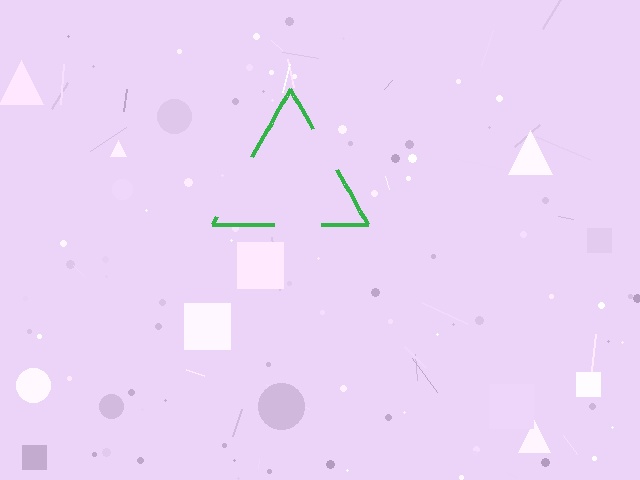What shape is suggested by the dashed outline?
The dashed outline suggests a triangle.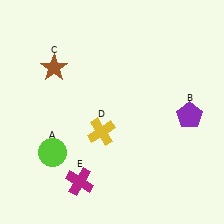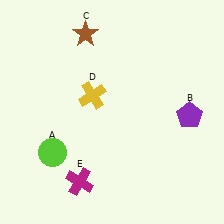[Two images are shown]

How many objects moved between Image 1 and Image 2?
2 objects moved between the two images.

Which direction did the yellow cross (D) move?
The yellow cross (D) moved up.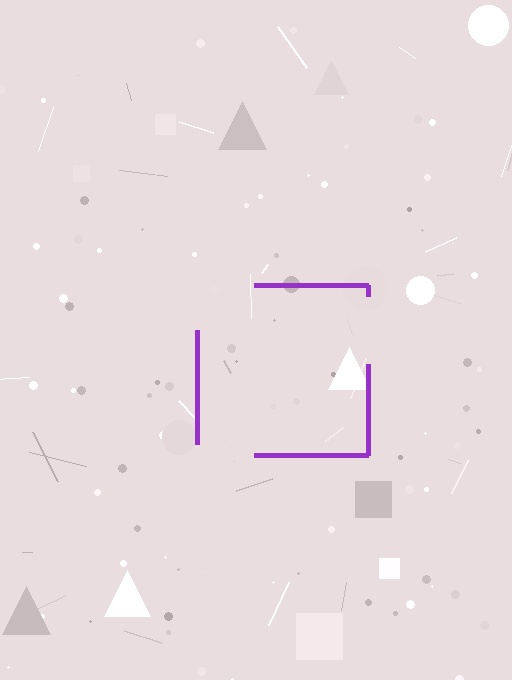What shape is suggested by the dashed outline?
The dashed outline suggests a square.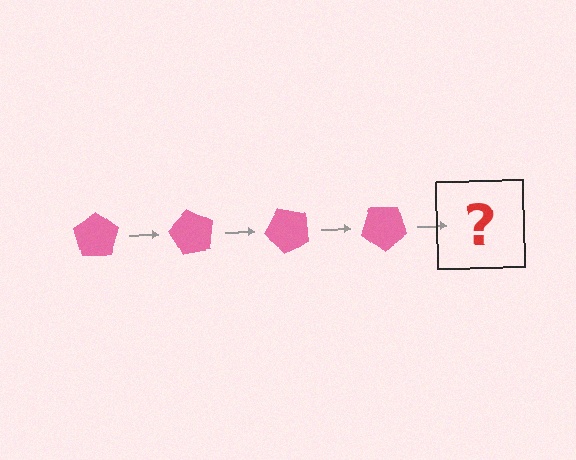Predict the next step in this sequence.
The next step is a pink pentagon rotated 240 degrees.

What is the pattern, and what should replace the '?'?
The pattern is that the pentagon rotates 60 degrees each step. The '?' should be a pink pentagon rotated 240 degrees.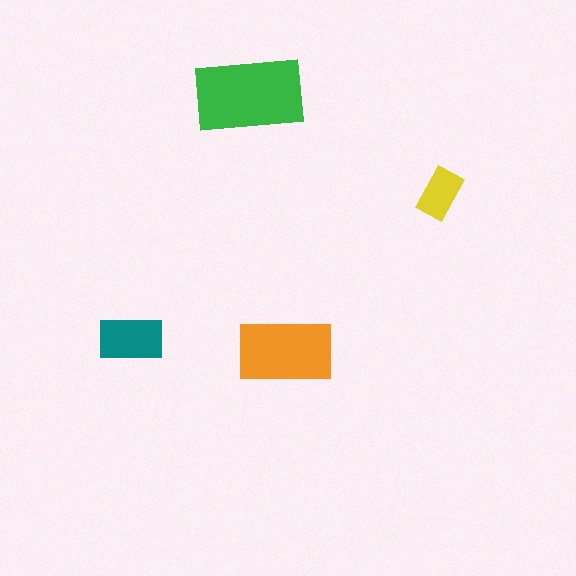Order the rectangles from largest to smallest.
the green one, the orange one, the teal one, the yellow one.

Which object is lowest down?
The orange rectangle is bottommost.